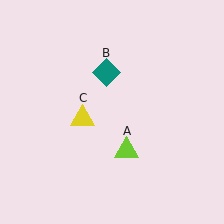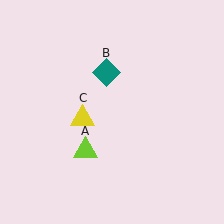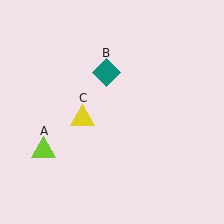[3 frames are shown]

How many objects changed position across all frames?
1 object changed position: lime triangle (object A).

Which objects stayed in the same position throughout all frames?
Teal diamond (object B) and yellow triangle (object C) remained stationary.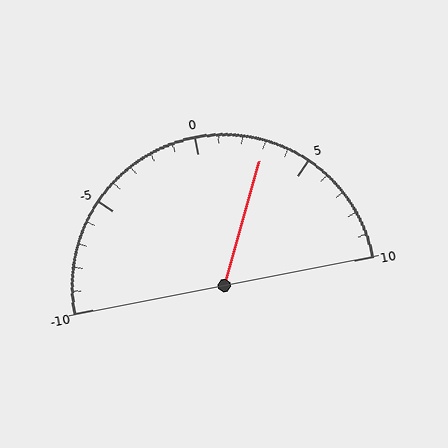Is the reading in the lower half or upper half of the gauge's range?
The reading is in the upper half of the range (-10 to 10).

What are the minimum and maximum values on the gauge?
The gauge ranges from -10 to 10.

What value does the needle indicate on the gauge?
The needle indicates approximately 3.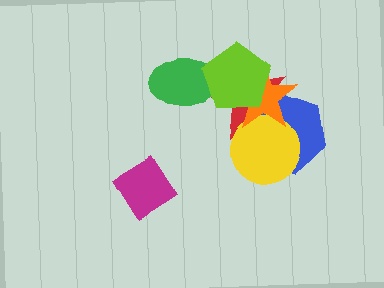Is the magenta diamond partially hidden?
No, no other shape covers it.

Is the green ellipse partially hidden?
Yes, it is partially covered by another shape.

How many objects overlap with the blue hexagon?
3 objects overlap with the blue hexagon.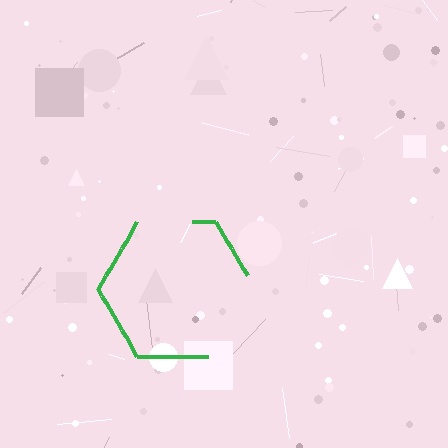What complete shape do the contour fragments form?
The contour fragments form a hexagon.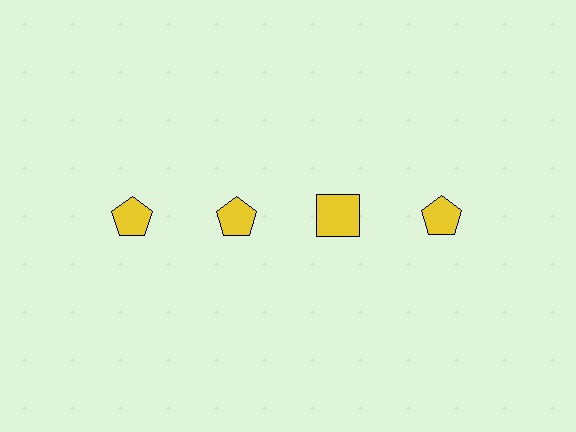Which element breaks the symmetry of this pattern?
The yellow square in the top row, center column breaks the symmetry. All other shapes are yellow pentagons.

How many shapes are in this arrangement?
There are 4 shapes arranged in a grid pattern.